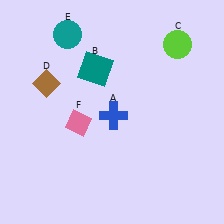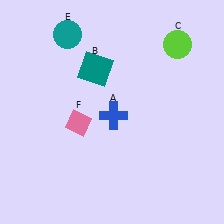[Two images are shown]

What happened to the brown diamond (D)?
The brown diamond (D) was removed in Image 2. It was in the top-left area of Image 1.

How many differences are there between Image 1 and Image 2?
There is 1 difference between the two images.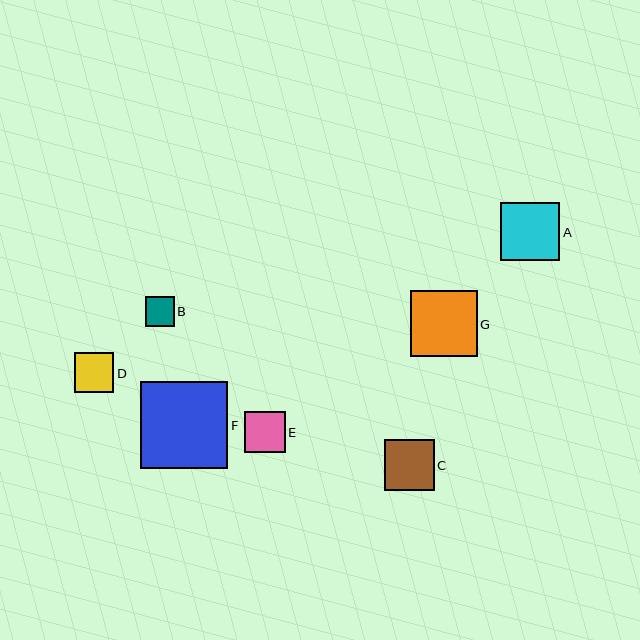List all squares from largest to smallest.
From largest to smallest: F, G, A, C, E, D, B.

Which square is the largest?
Square F is the largest with a size of approximately 87 pixels.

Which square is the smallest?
Square B is the smallest with a size of approximately 29 pixels.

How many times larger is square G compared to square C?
Square G is approximately 1.3 times the size of square C.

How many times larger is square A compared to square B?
Square A is approximately 2.0 times the size of square B.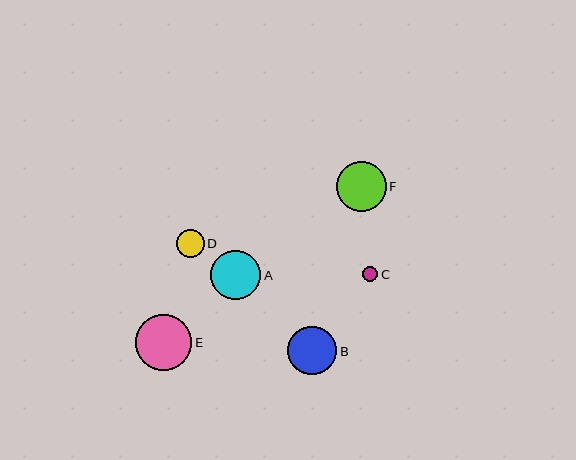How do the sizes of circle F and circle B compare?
Circle F and circle B are approximately the same size.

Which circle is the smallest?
Circle C is the smallest with a size of approximately 15 pixels.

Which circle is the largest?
Circle E is the largest with a size of approximately 56 pixels.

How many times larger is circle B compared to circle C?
Circle B is approximately 3.2 times the size of circle C.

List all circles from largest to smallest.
From largest to smallest: E, A, F, B, D, C.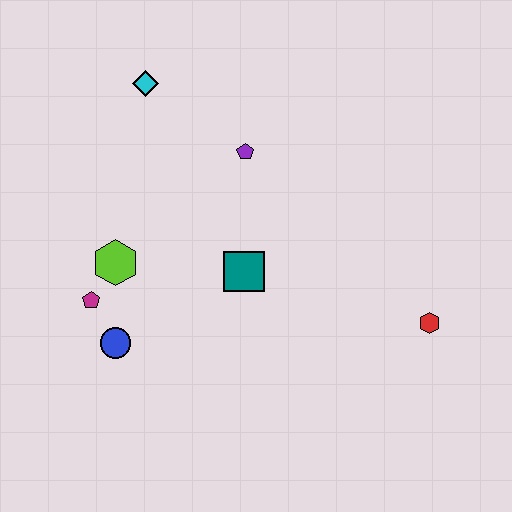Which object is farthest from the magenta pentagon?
The red hexagon is farthest from the magenta pentagon.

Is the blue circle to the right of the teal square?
No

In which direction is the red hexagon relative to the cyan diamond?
The red hexagon is to the right of the cyan diamond.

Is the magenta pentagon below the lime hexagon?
Yes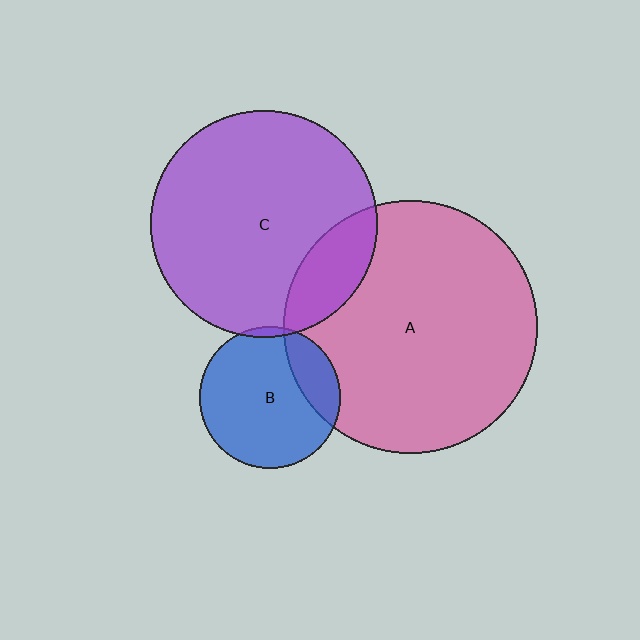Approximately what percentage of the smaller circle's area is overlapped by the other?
Approximately 20%.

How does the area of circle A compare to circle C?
Approximately 1.2 times.